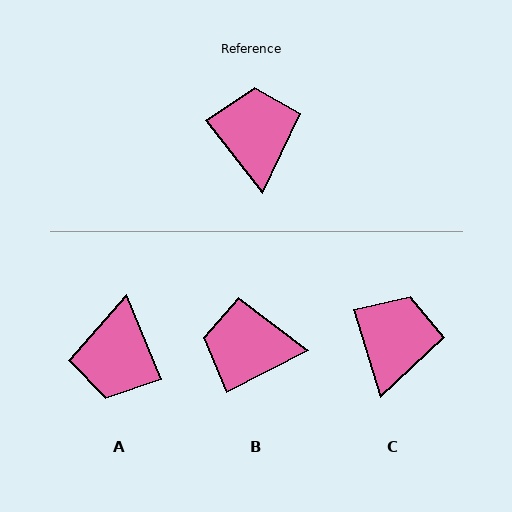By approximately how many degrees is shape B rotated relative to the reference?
Approximately 79 degrees counter-clockwise.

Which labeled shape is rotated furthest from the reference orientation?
A, about 165 degrees away.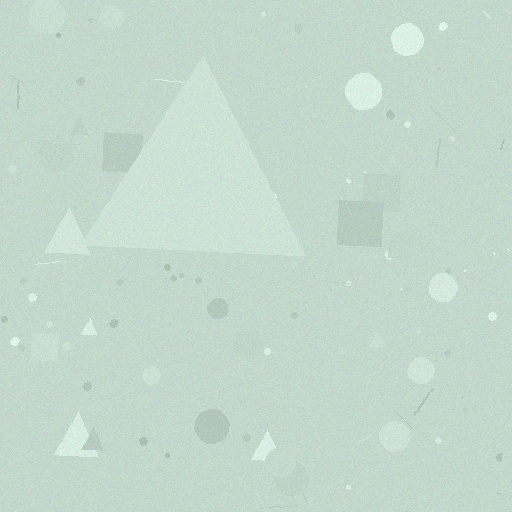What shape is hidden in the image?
A triangle is hidden in the image.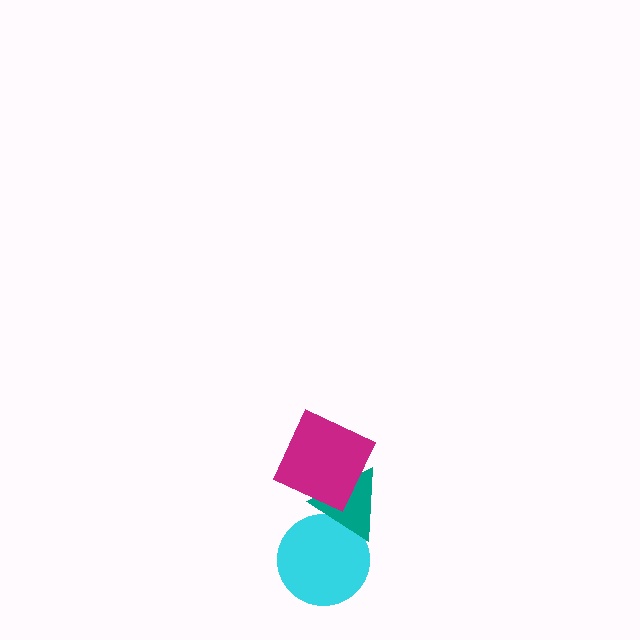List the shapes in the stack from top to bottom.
From top to bottom: the magenta square, the teal triangle, the cyan circle.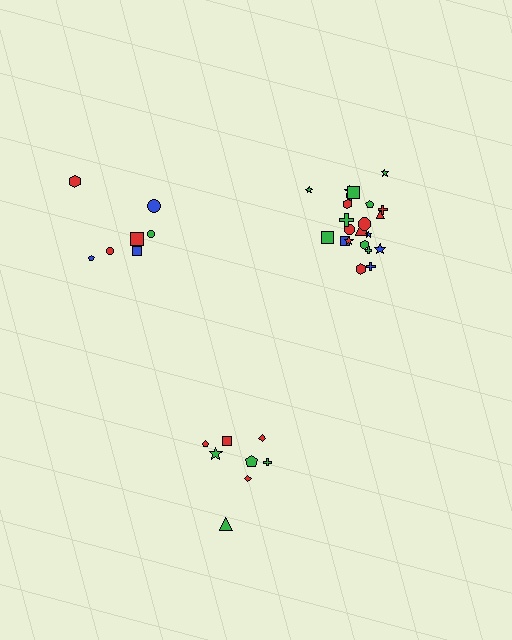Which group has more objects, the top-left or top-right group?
The top-right group.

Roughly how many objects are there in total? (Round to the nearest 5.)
Roughly 35 objects in total.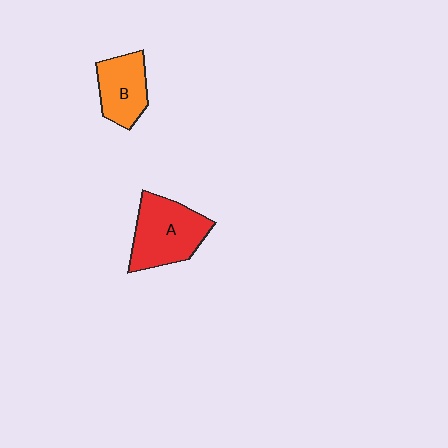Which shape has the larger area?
Shape A (red).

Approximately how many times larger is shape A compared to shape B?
Approximately 1.4 times.